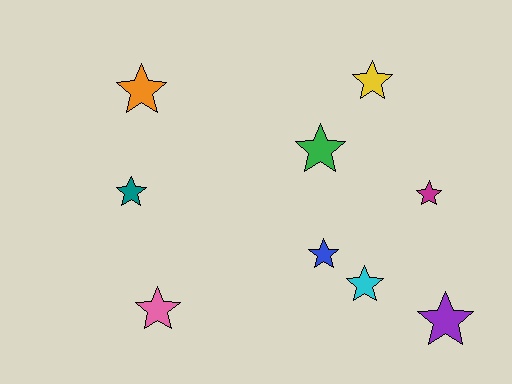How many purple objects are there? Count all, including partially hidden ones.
There is 1 purple object.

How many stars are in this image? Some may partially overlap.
There are 9 stars.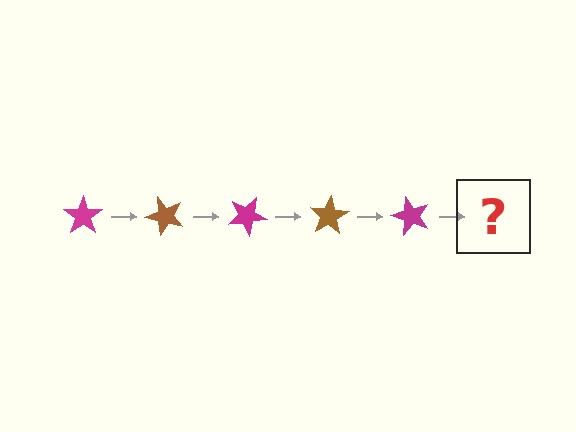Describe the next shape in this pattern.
It should be a brown star, rotated 250 degrees from the start.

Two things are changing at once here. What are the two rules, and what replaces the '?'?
The two rules are that it rotates 50 degrees each step and the color cycles through magenta and brown. The '?' should be a brown star, rotated 250 degrees from the start.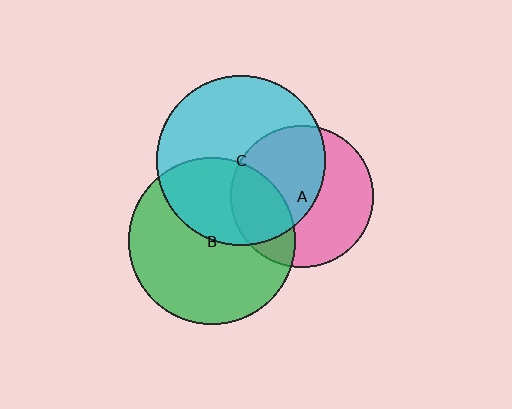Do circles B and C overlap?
Yes.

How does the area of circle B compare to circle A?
Approximately 1.4 times.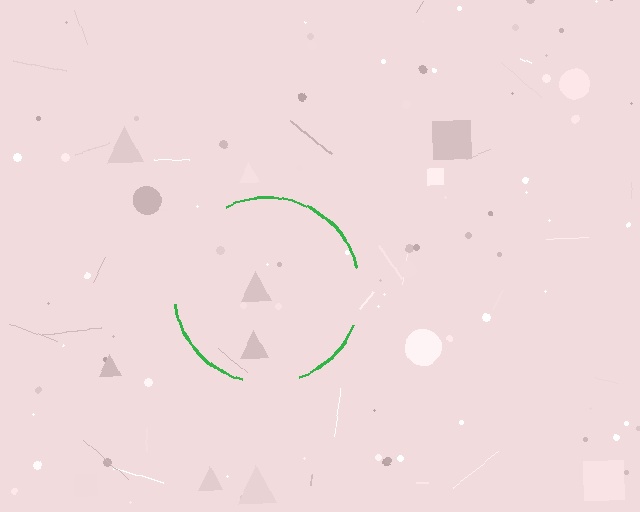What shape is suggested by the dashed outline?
The dashed outline suggests a circle.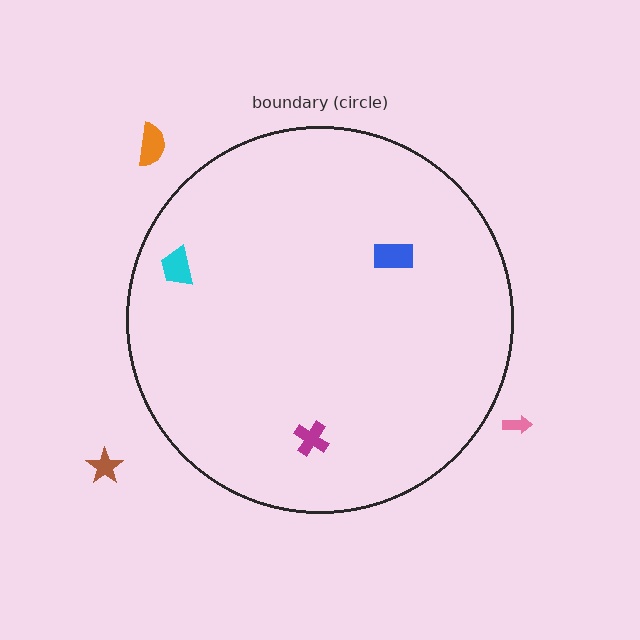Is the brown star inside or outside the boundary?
Outside.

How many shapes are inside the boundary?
3 inside, 3 outside.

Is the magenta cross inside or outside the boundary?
Inside.